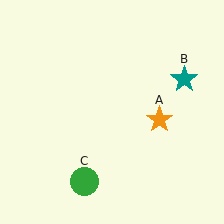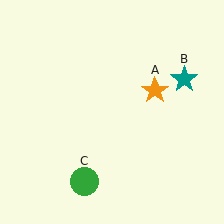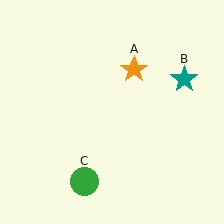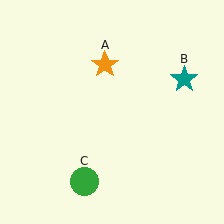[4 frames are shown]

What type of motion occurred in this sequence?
The orange star (object A) rotated counterclockwise around the center of the scene.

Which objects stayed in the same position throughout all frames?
Teal star (object B) and green circle (object C) remained stationary.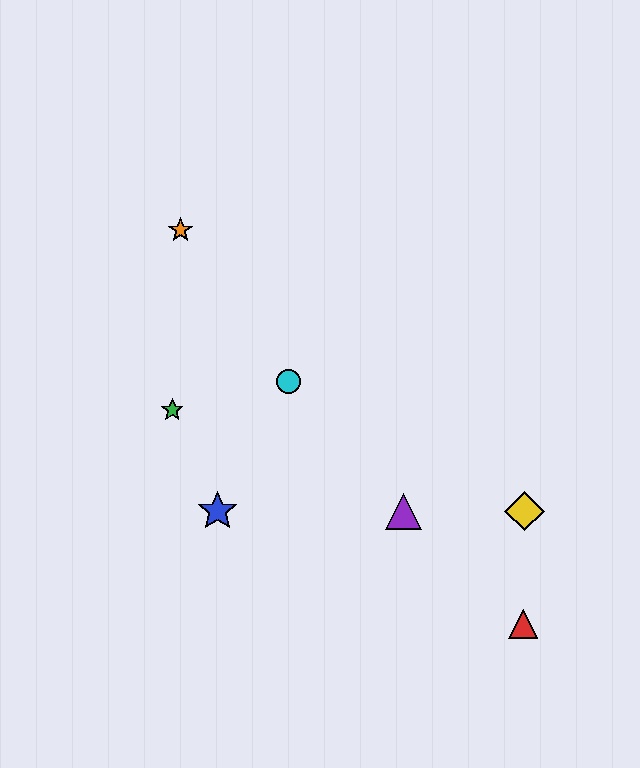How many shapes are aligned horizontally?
3 shapes (the blue star, the yellow diamond, the purple triangle) are aligned horizontally.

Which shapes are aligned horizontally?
The blue star, the yellow diamond, the purple triangle are aligned horizontally.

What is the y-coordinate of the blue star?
The blue star is at y≈511.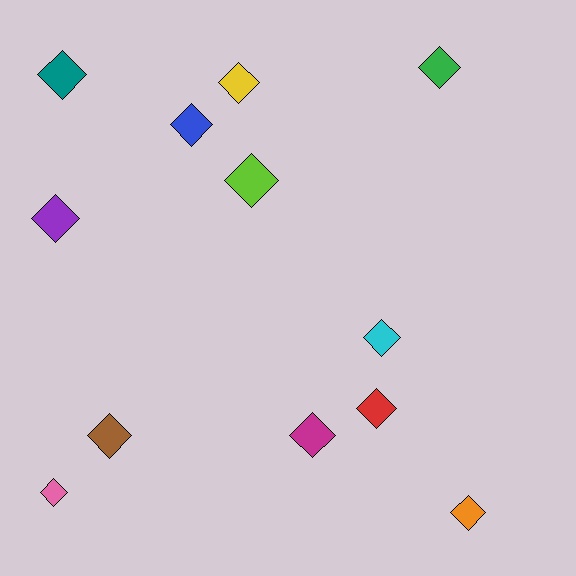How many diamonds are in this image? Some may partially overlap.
There are 12 diamonds.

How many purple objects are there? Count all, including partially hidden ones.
There is 1 purple object.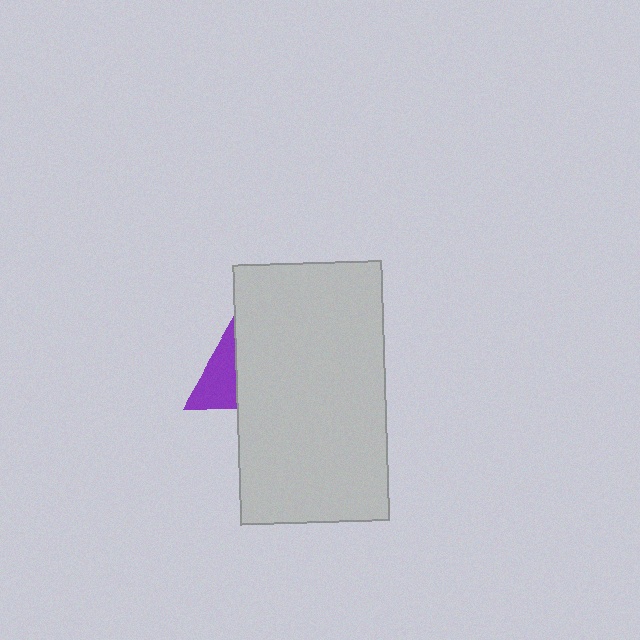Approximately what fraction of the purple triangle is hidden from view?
Roughly 67% of the purple triangle is hidden behind the light gray rectangle.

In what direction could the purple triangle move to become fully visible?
The purple triangle could move left. That would shift it out from behind the light gray rectangle entirely.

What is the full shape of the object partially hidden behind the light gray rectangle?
The partially hidden object is a purple triangle.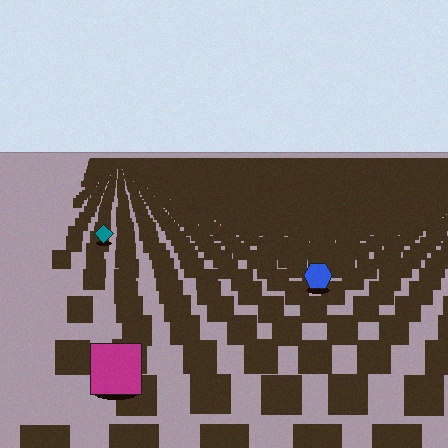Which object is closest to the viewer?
The magenta square is closest. The texture marks near it are larger and more spread out.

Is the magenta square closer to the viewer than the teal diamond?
Yes. The magenta square is closer — you can tell from the texture gradient: the ground texture is coarser near it.